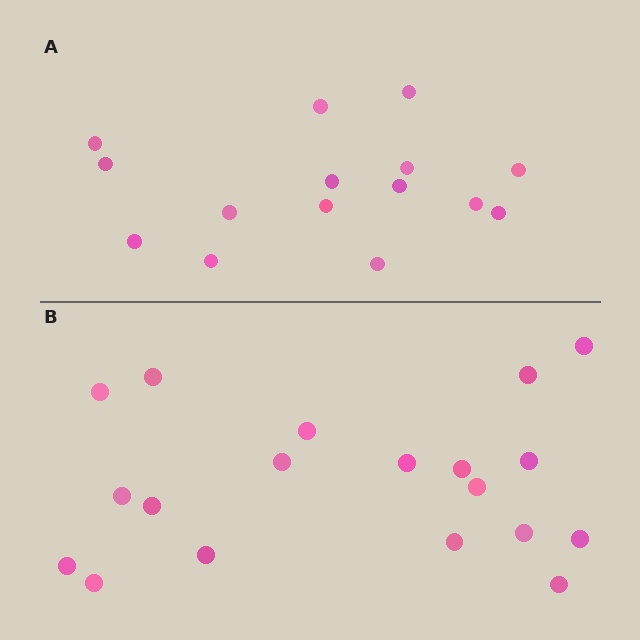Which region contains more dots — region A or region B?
Region B (the bottom region) has more dots.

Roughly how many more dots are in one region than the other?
Region B has about 4 more dots than region A.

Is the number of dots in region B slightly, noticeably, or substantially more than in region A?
Region B has noticeably more, but not dramatically so. The ratio is roughly 1.3 to 1.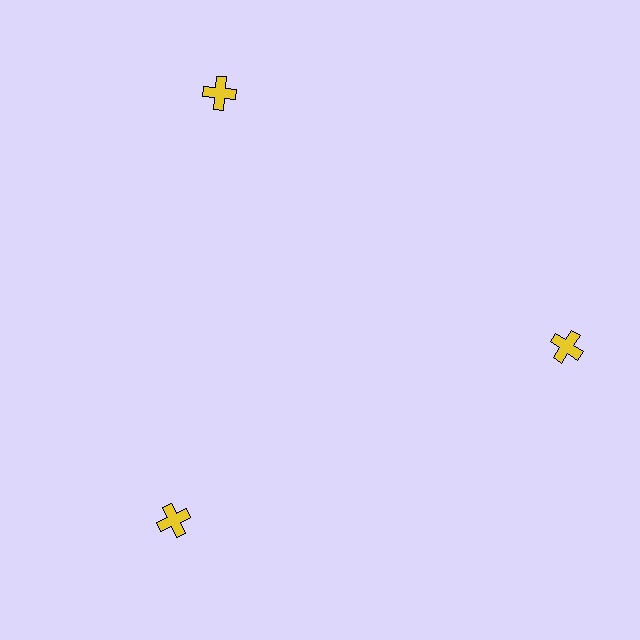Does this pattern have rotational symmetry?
Yes, this pattern has 3-fold rotational symmetry. It looks the same after rotating 120 degrees around the center.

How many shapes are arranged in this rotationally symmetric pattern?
There are 3 shapes, arranged in 3 groups of 1.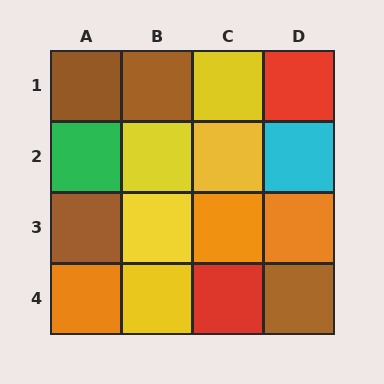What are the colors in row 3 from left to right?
Brown, yellow, orange, orange.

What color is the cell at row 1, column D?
Red.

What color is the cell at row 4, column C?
Red.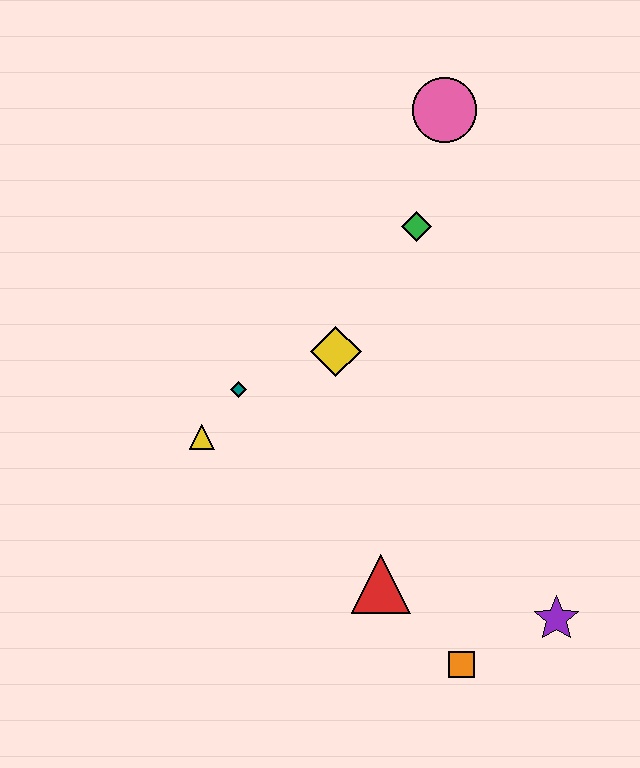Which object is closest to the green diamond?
The pink circle is closest to the green diamond.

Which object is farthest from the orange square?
The pink circle is farthest from the orange square.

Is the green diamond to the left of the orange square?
Yes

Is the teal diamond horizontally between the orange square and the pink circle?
No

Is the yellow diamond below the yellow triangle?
No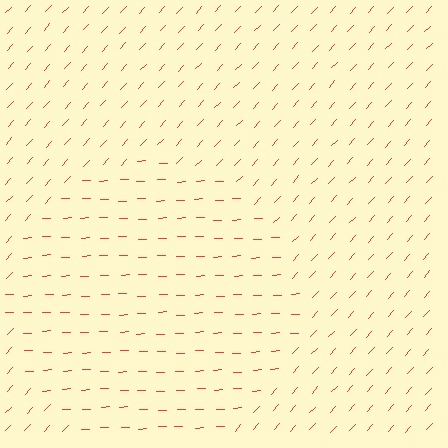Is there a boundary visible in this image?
Yes, there is a texture boundary formed by a change in line orientation.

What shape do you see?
I see a circle.